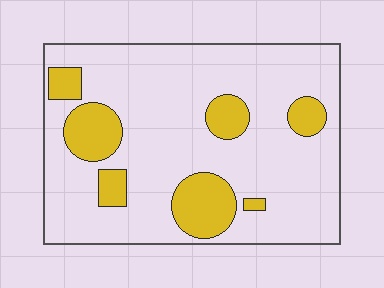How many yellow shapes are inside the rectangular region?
7.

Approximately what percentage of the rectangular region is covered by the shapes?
Approximately 20%.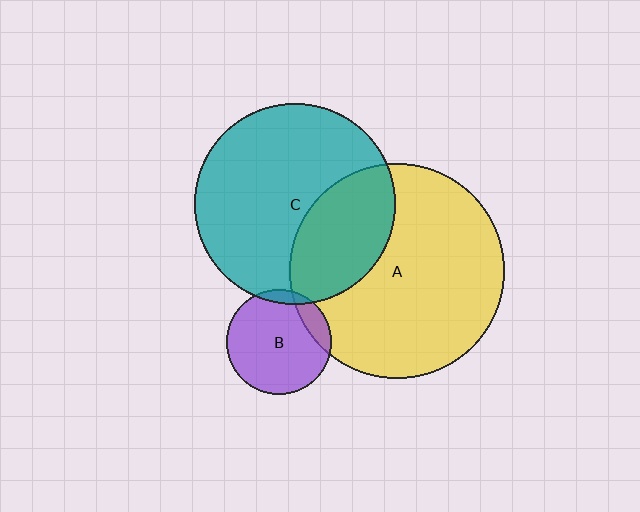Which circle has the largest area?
Circle A (yellow).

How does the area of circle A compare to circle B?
Approximately 4.2 times.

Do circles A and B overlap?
Yes.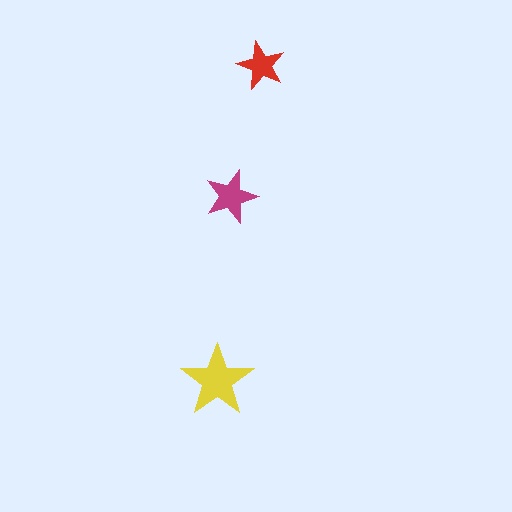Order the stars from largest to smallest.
the yellow one, the magenta one, the red one.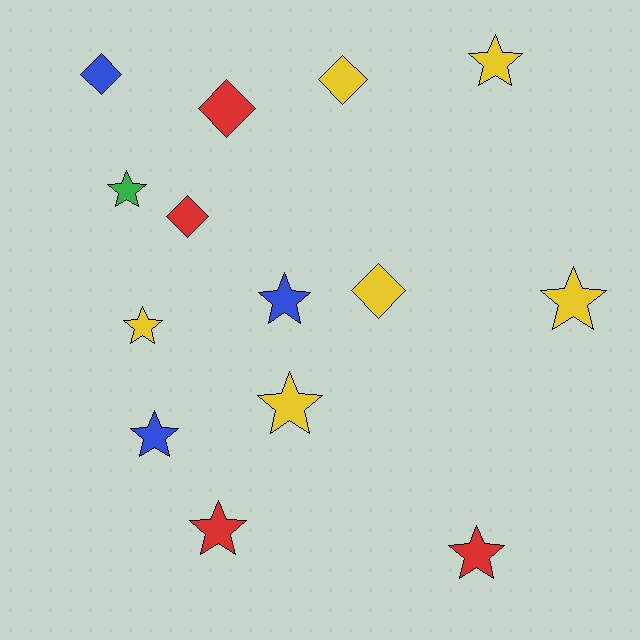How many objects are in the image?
There are 14 objects.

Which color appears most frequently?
Yellow, with 6 objects.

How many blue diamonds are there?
There is 1 blue diamond.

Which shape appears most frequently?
Star, with 9 objects.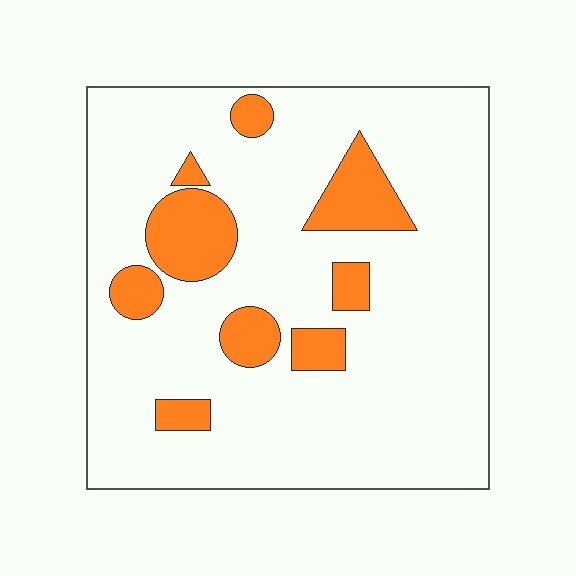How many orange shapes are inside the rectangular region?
9.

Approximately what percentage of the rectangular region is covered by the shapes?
Approximately 15%.